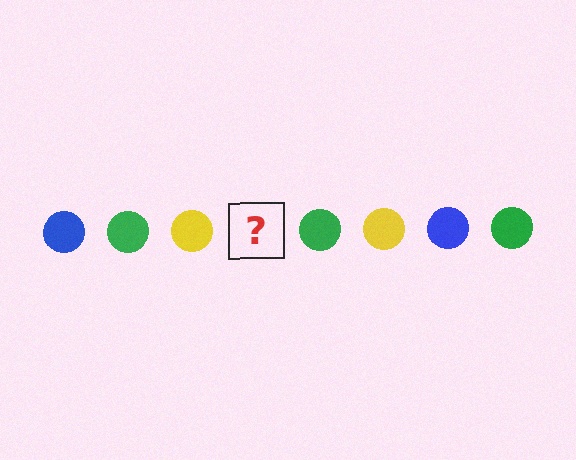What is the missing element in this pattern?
The missing element is a blue circle.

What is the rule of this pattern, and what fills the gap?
The rule is that the pattern cycles through blue, green, yellow circles. The gap should be filled with a blue circle.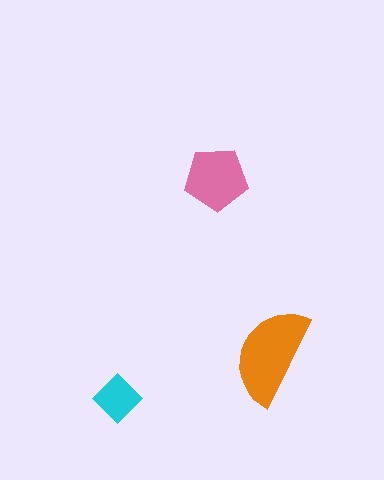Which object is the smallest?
The cyan diamond.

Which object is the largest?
The orange semicircle.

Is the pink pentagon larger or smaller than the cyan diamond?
Larger.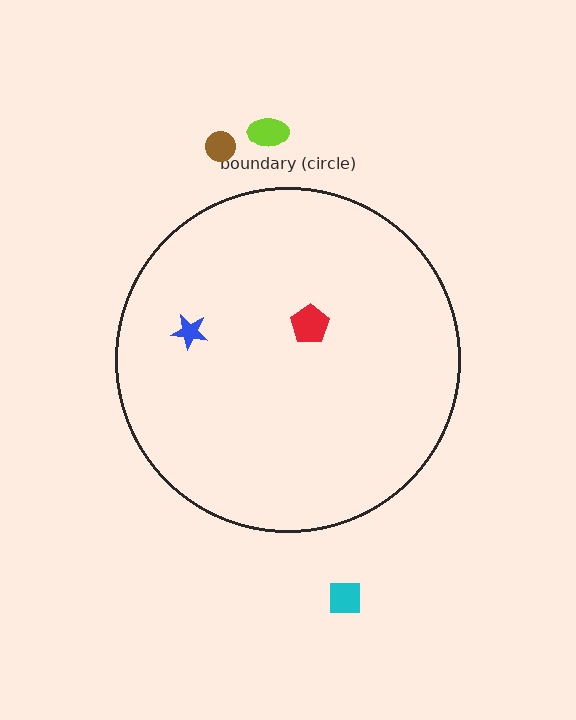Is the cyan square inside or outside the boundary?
Outside.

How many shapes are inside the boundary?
2 inside, 3 outside.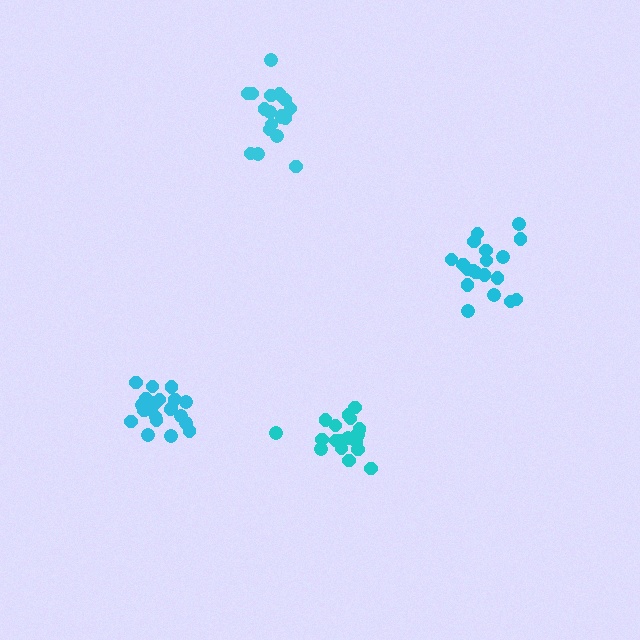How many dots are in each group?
Group 1: 21 dots, Group 2: 19 dots, Group 3: 19 dots, Group 4: 18 dots (77 total).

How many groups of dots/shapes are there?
There are 4 groups.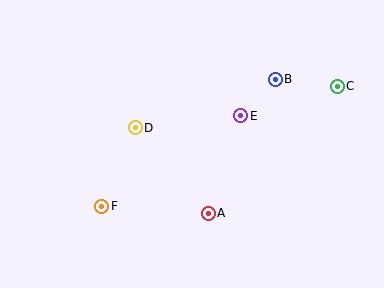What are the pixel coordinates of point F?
Point F is at (102, 206).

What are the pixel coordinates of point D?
Point D is at (135, 128).